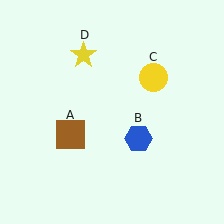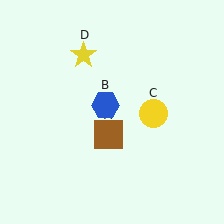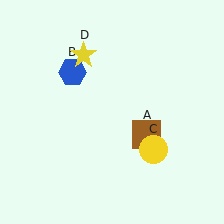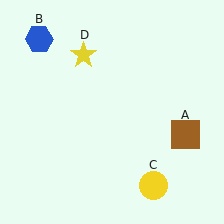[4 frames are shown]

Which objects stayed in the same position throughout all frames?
Yellow star (object D) remained stationary.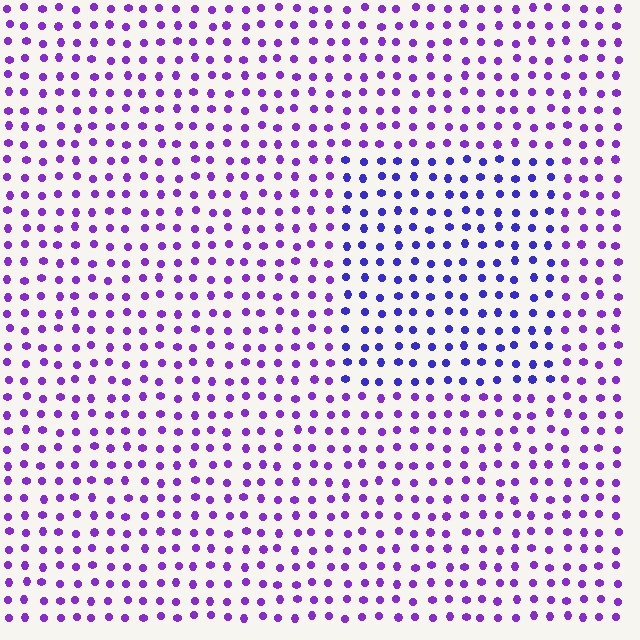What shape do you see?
I see a rectangle.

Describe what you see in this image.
The image is filled with small purple elements in a uniform arrangement. A rectangle-shaped region is visible where the elements are tinted to a slightly different hue, forming a subtle color boundary.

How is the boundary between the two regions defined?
The boundary is defined purely by a slight shift in hue (about 30 degrees). Spacing, size, and orientation are identical on both sides.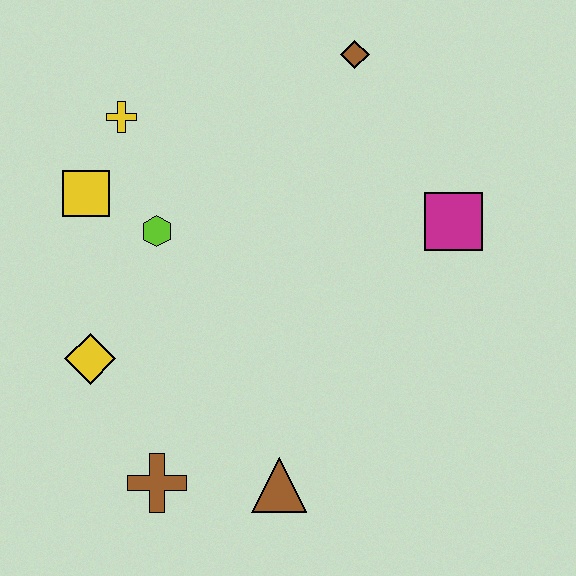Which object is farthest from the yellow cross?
The brown triangle is farthest from the yellow cross.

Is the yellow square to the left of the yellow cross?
Yes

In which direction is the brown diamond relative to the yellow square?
The brown diamond is to the right of the yellow square.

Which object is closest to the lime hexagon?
The yellow square is closest to the lime hexagon.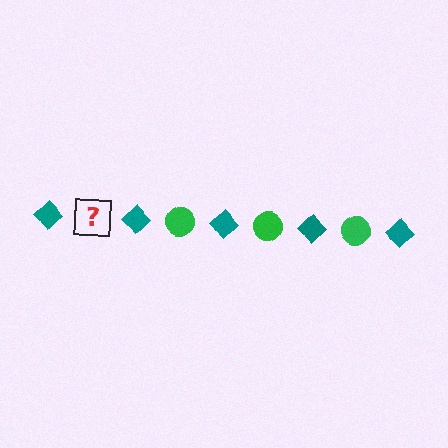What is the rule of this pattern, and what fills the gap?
The rule is that the pattern alternates between teal diamond and green circle. The gap should be filled with a green circle.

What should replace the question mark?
The question mark should be replaced with a green circle.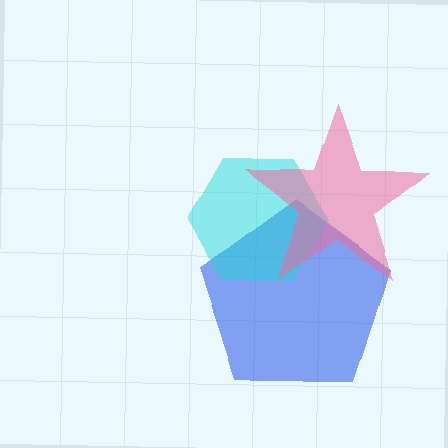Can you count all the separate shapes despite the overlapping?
Yes, there are 3 separate shapes.